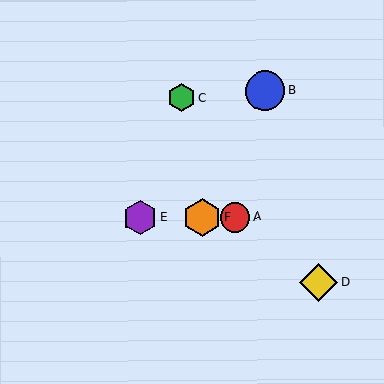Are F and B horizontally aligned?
No, F is at y≈217 and B is at y≈91.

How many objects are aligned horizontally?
3 objects (A, E, F) are aligned horizontally.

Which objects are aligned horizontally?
Objects A, E, F are aligned horizontally.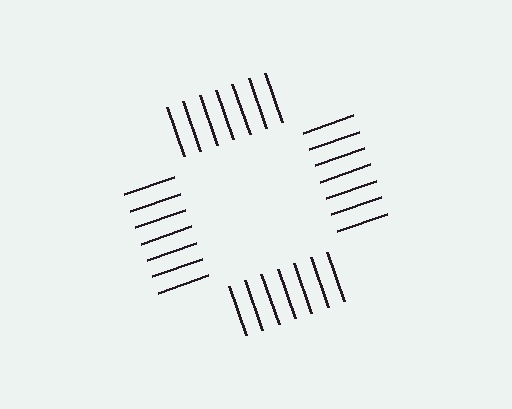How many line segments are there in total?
28 — 7 along each of the 4 edges.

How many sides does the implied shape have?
4 sides — the line-ends trace a square.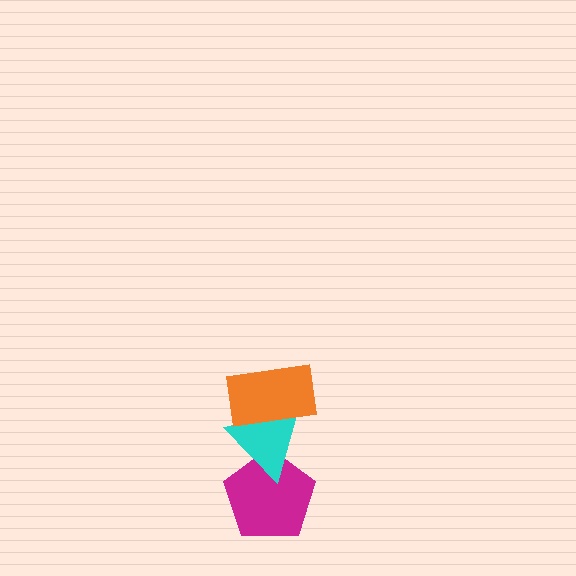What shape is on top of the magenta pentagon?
The cyan triangle is on top of the magenta pentagon.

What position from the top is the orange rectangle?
The orange rectangle is 1st from the top.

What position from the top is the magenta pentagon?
The magenta pentagon is 3rd from the top.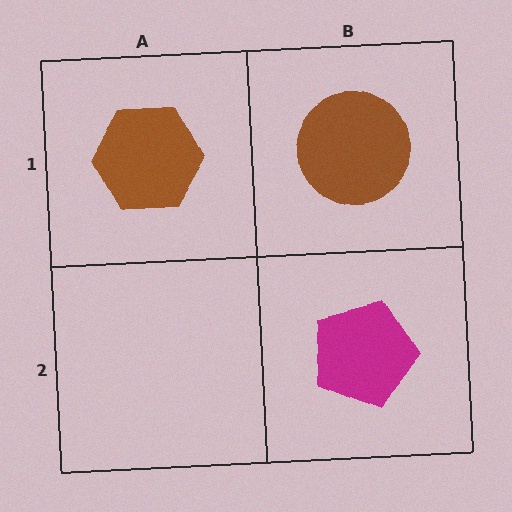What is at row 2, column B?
A magenta pentagon.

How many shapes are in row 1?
2 shapes.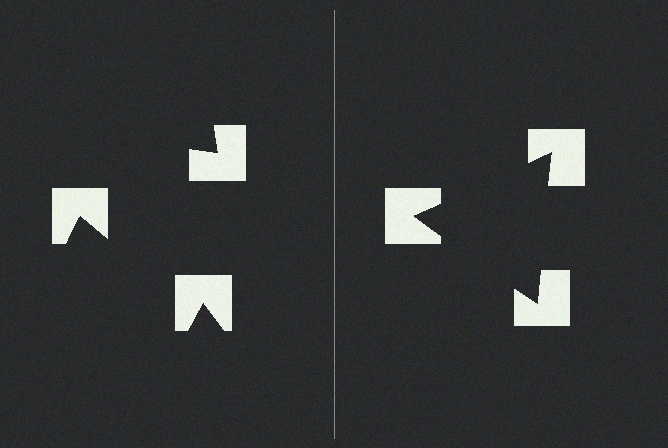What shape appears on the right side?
An illusory triangle.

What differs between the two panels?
The notched squares are positioned identically on both sides; only the wedge orientations differ. On the right they align to a triangle; on the left they are misaligned.